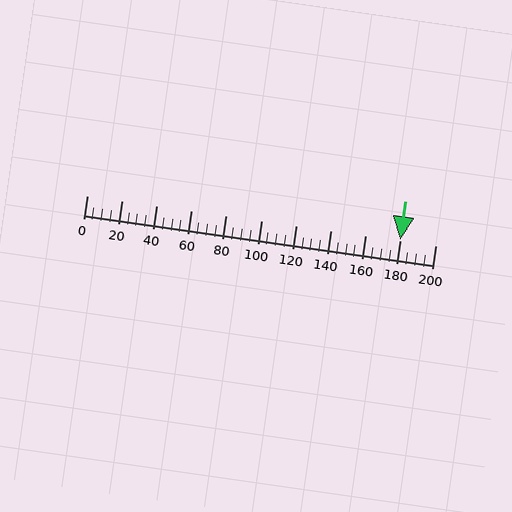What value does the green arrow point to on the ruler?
The green arrow points to approximately 180.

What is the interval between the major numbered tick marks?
The major tick marks are spaced 20 units apart.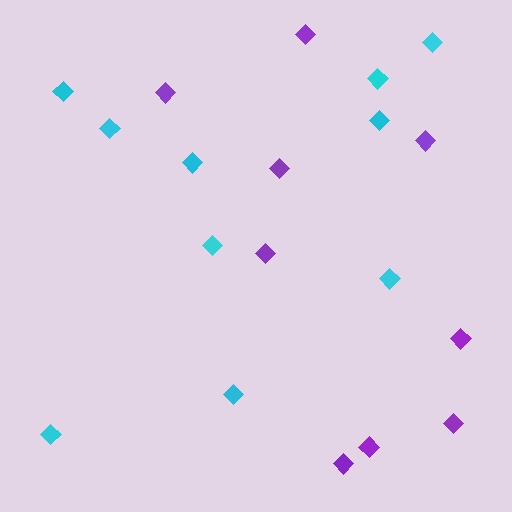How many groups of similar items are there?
There are 2 groups: one group of purple diamonds (9) and one group of cyan diamonds (10).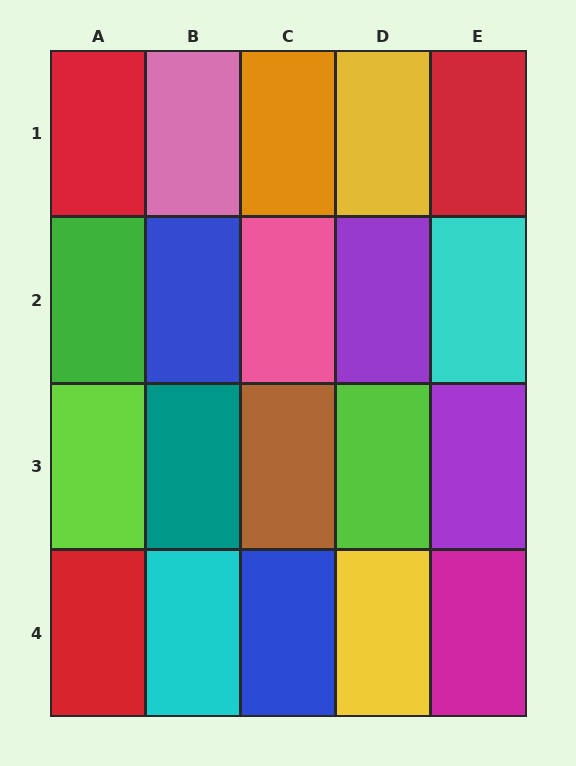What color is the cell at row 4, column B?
Cyan.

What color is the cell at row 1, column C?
Orange.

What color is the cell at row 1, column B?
Pink.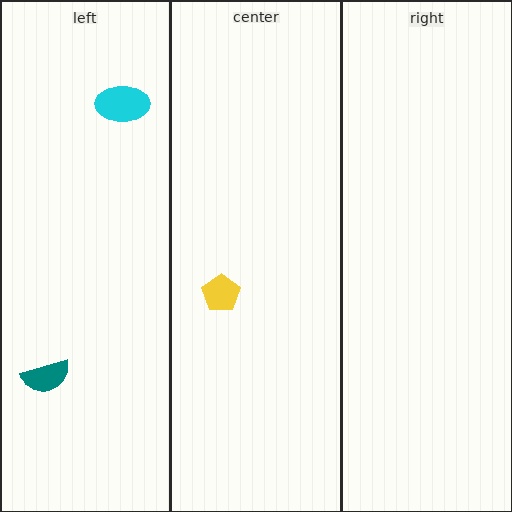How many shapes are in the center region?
1.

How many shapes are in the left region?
2.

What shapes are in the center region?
The yellow pentagon.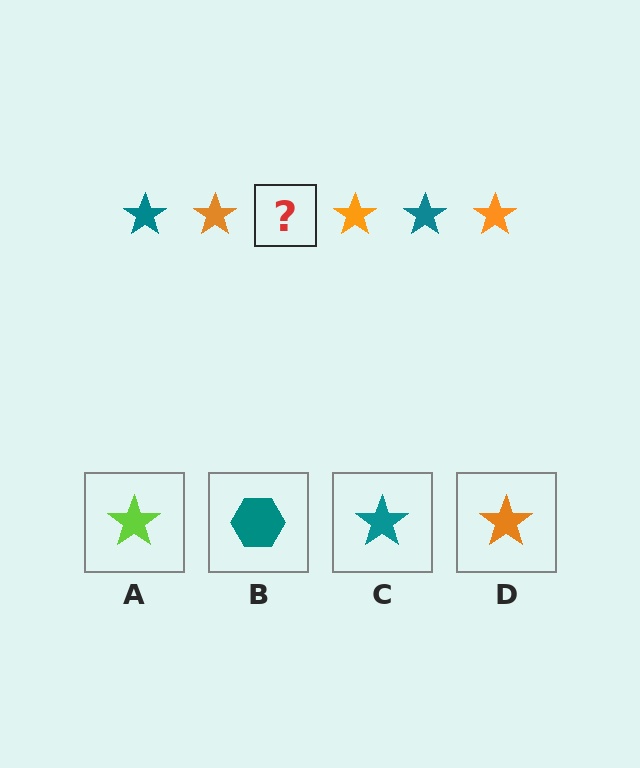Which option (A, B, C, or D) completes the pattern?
C.